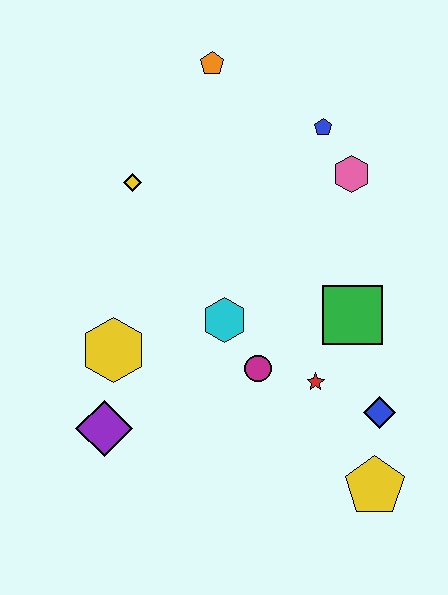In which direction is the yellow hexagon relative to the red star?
The yellow hexagon is to the left of the red star.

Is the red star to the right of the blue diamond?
No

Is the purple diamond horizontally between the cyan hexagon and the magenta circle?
No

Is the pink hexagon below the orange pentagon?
Yes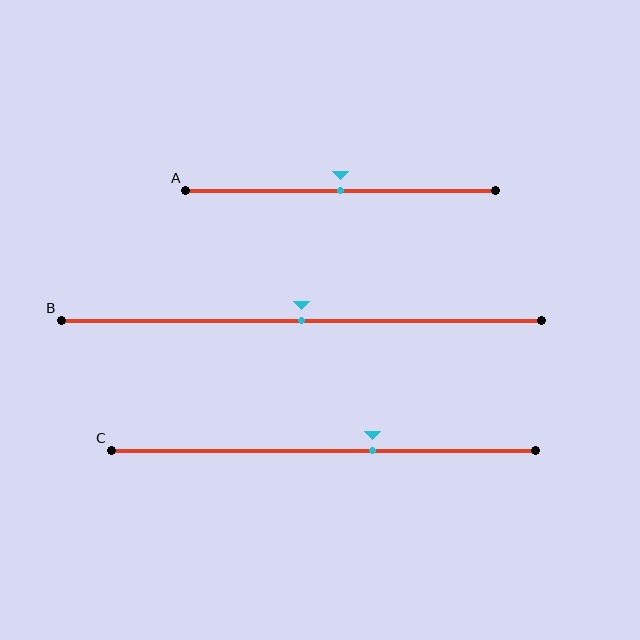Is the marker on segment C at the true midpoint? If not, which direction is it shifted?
No, the marker on segment C is shifted to the right by about 12% of the segment length.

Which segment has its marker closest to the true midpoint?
Segment A has its marker closest to the true midpoint.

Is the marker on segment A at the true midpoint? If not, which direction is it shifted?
Yes, the marker on segment A is at the true midpoint.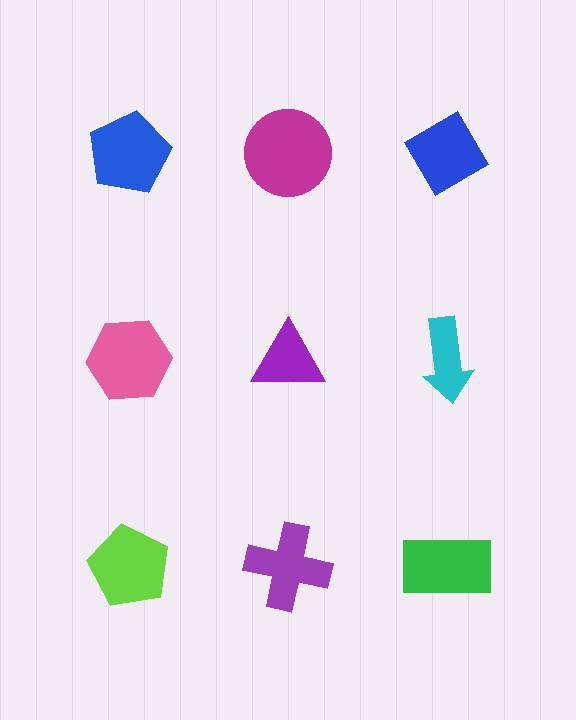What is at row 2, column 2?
A purple triangle.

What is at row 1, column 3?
A blue diamond.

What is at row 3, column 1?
A lime pentagon.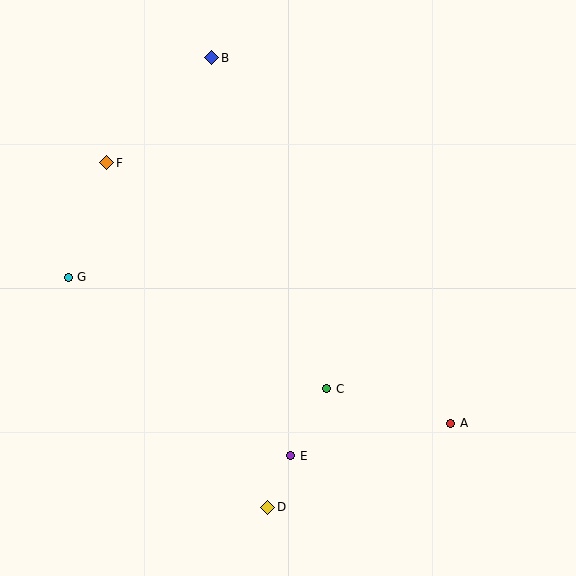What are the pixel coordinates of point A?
Point A is at (451, 423).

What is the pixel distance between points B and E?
The distance between B and E is 406 pixels.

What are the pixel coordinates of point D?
Point D is at (268, 507).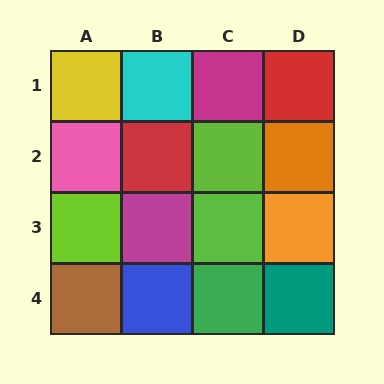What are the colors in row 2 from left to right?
Pink, red, lime, orange.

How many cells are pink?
1 cell is pink.